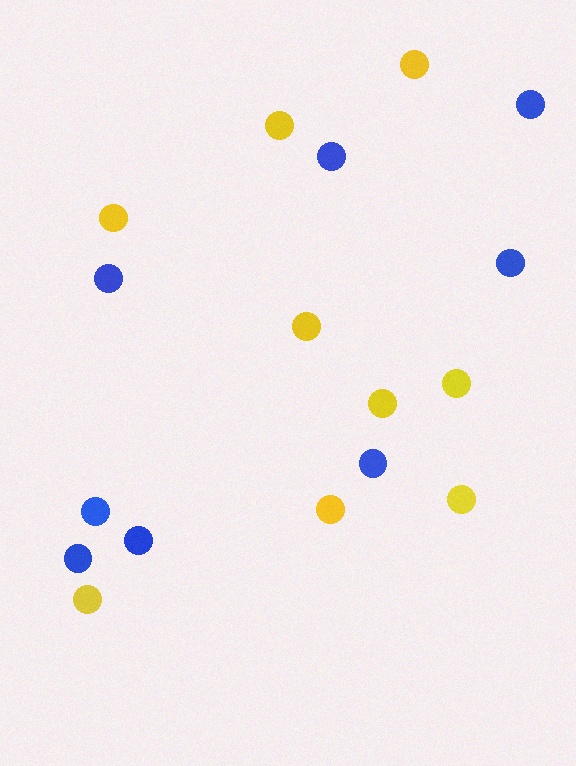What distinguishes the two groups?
There are 2 groups: one group of yellow circles (9) and one group of blue circles (8).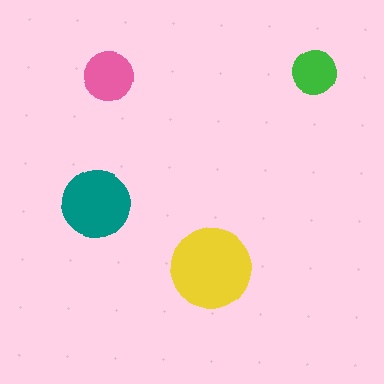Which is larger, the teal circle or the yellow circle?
The yellow one.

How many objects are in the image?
There are 4 objects in the image.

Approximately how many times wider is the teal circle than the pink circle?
About 1.5 times wider.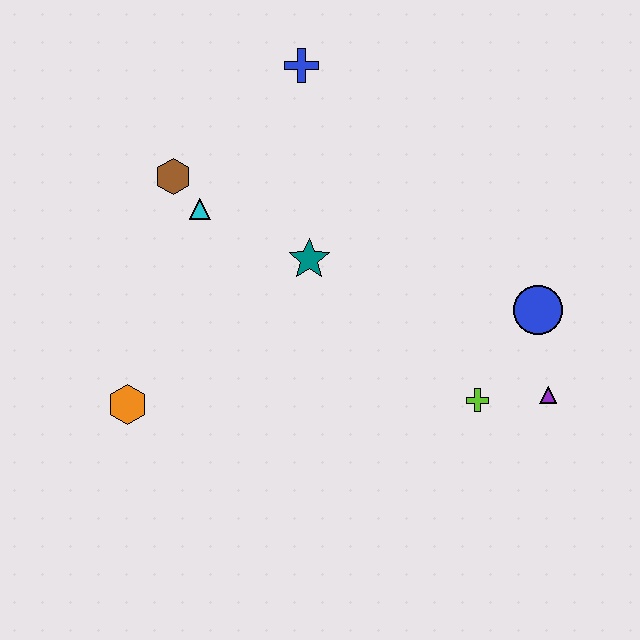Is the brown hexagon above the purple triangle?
Yes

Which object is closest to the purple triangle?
The lime cross is closest to the purple triangle.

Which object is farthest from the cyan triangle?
The purple triangle is farthest from the cyan triangle.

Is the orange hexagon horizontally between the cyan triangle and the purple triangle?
No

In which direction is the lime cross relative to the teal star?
The lime cross is to the right of the teal star.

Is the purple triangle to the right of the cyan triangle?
Yes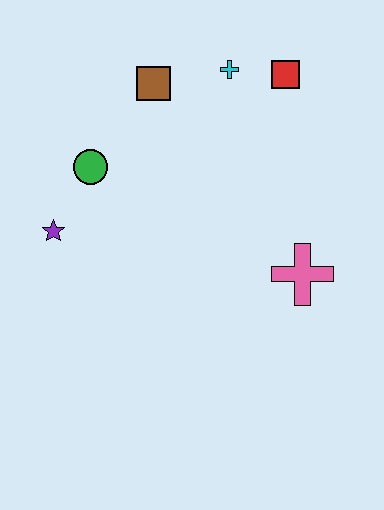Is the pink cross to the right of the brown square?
Yes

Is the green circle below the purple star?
No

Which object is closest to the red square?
The cyan cross is closest to the red square.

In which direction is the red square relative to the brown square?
The red square is to the right of the brown square.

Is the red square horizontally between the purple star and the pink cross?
Yes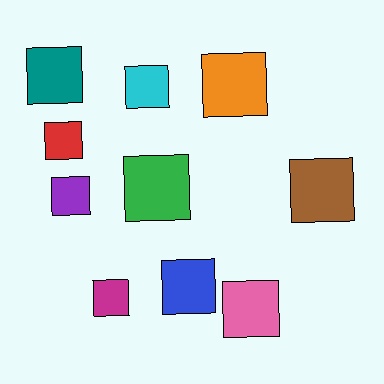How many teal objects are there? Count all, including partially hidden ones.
There is 1 teal object.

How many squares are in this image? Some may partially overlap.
There are 10 squares.